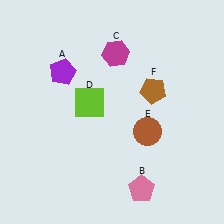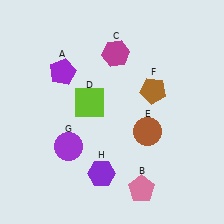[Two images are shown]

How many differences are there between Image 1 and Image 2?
There are 2 differences between the two images.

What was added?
A purple circle (G), a purple hexagon (H) were added in Image 2.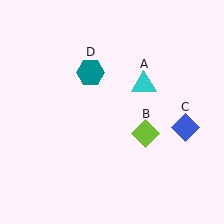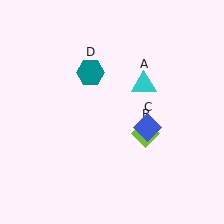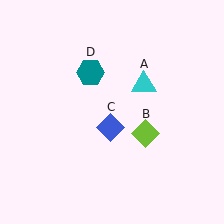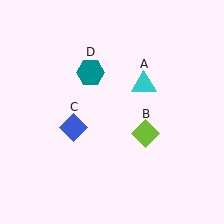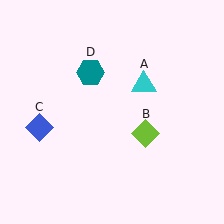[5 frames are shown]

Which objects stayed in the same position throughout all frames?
Cyan triangle (object A) and lime diamond (object B) and teal hexagon (object D) remained stationary.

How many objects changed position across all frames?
1 object changed position: blue diamond (object C).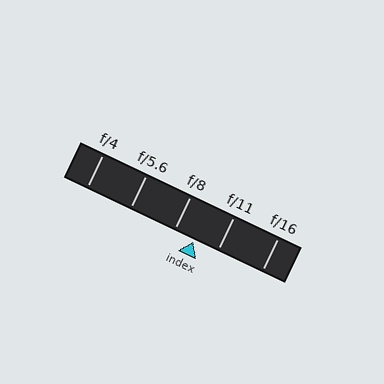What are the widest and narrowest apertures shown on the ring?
The widest aperture shown is f/4 and the narrowest is f/16.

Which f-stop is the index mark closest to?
The index mark is closest to f/8.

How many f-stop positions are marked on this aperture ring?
There are 5 f-stop positions marked.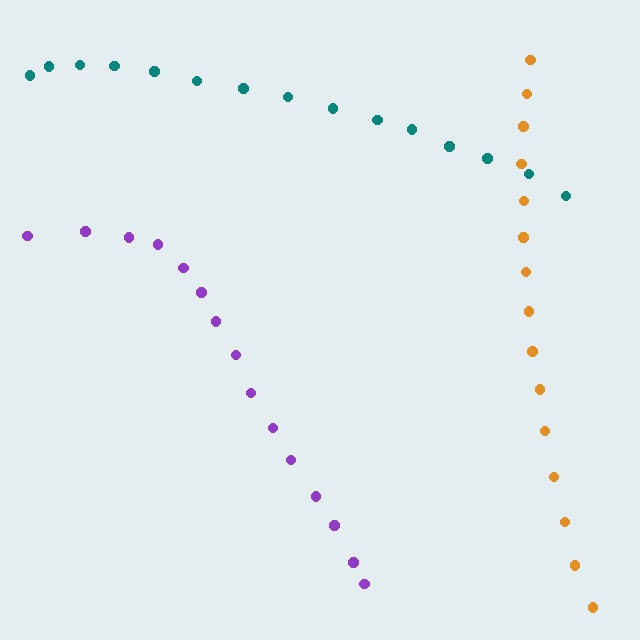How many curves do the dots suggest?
There are 3 distinct paths.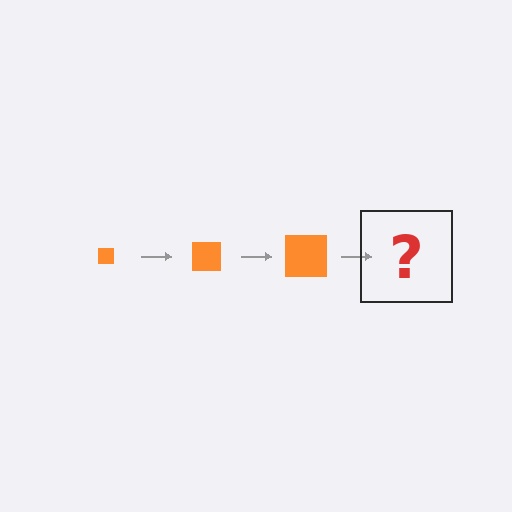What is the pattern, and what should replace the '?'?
The pattern is that the square gets progressively larger each step. The '?' should be an orange square, larger than the previous one.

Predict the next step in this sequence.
The next step is an orange square, larger than the previous one.